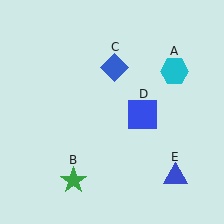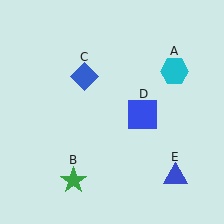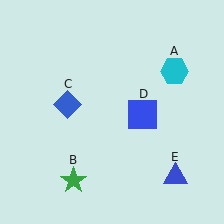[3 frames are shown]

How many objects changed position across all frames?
1 object changed position: blue diamond (object C).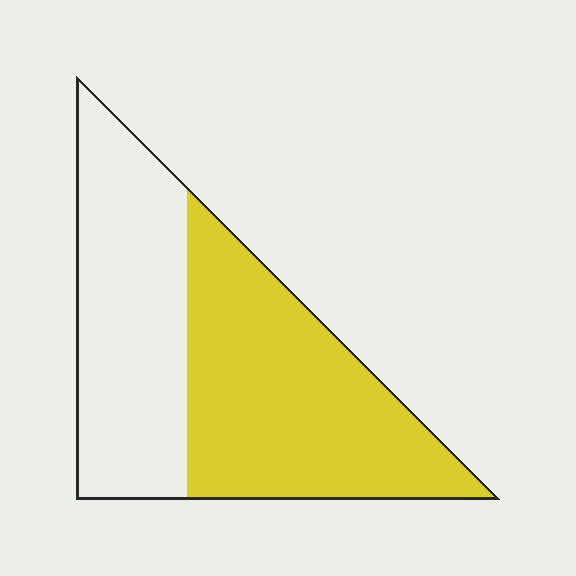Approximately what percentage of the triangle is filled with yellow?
Approximately 55%.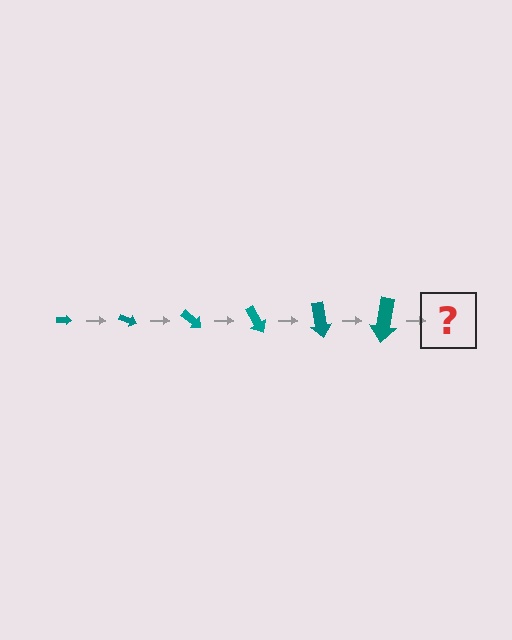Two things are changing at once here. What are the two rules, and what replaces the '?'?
The two rules are that the arrow grows larger each step and it rotates 20 degrees each step. The '?' should be an arrow, larger than the previous one and rotated 120 degrees from the start.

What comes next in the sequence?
The next element should be an arrow, larger than the previous one and rotated 120 degrees from the start.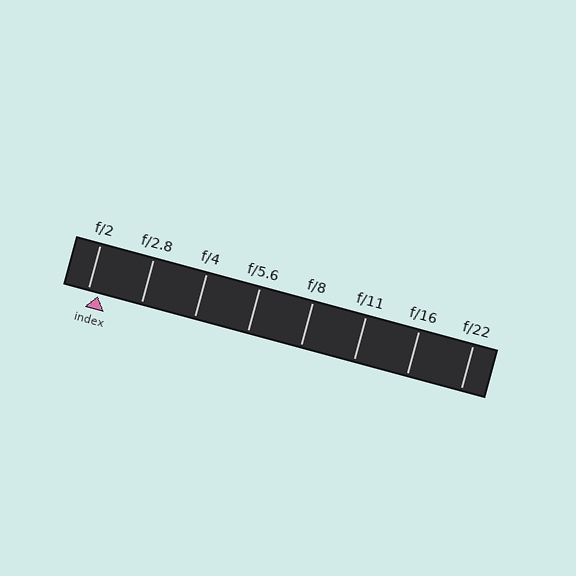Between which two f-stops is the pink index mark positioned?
The index mark is between f/2 and f/2.8.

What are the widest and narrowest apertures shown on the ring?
The widest aperture shown is f/2 and the narrowest is f/22.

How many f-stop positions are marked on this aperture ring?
There are 8 f-stop positions marked.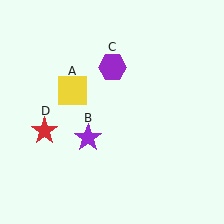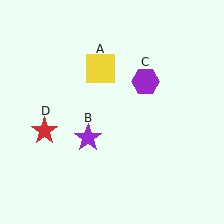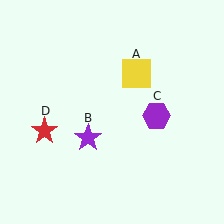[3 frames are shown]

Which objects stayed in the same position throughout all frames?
Purple star (object B) and red star (object D) remained stationary.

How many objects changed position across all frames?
2 objects changed position: yellow square (object A), purple hexagon (object C).